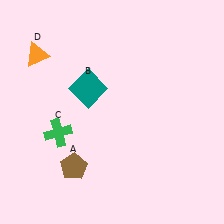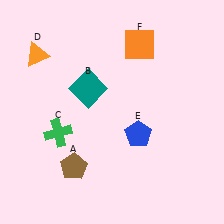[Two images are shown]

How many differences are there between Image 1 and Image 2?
There are 2 differences between the two images.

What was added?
A blue pentagon (E), an orange square (F) were added in Image 2.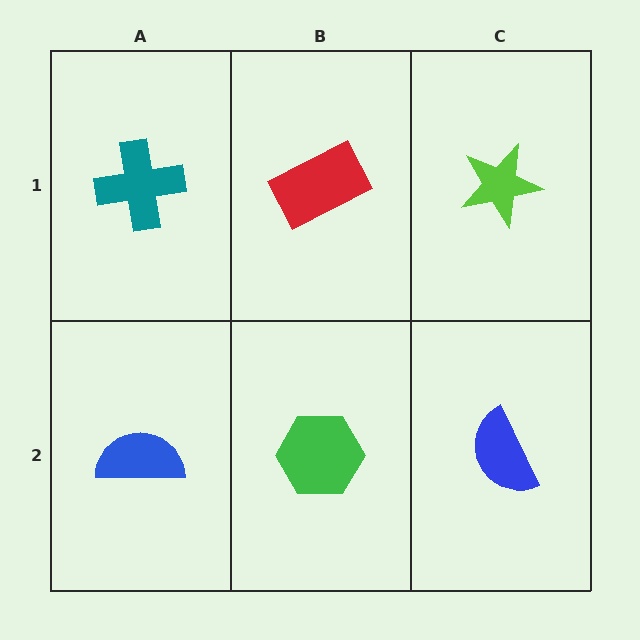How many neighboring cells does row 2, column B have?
3.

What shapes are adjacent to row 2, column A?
A teal cross (row 1, column A), a green hexagon (row 2, column B).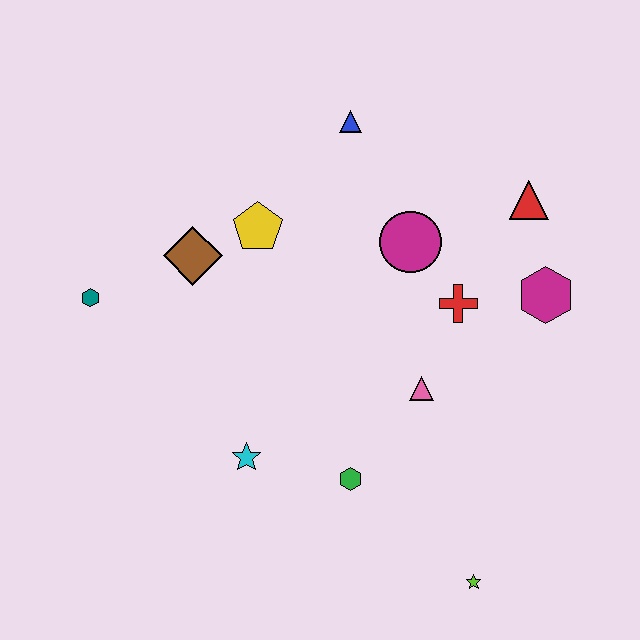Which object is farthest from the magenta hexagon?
The teal hexagon is farthest from the magenta hexagon.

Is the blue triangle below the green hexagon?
No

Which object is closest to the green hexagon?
The cyan star is closest to the green hexagon.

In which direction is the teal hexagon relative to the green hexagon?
The teal hexagon is to the left of the green hexagon.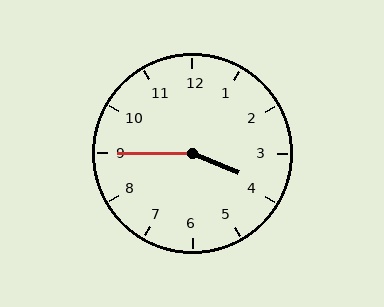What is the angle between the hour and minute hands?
Approximately 158 degrees.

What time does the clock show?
3:45.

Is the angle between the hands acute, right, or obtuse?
It is obtuse.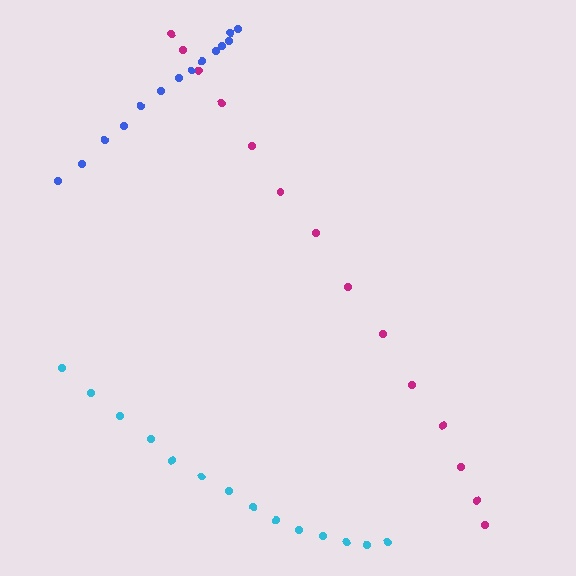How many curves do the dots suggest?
There are 3 distinct paths.